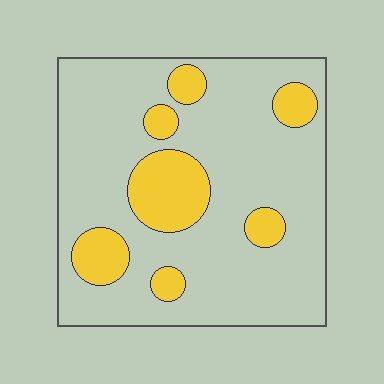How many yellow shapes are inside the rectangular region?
7.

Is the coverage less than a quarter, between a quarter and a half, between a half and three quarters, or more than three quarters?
Less than a quarter.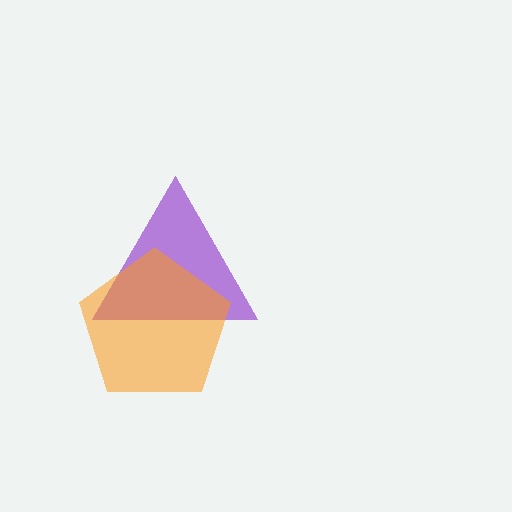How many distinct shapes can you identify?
There are 2 distinct shapes: a purple triangle, an orange pentagon.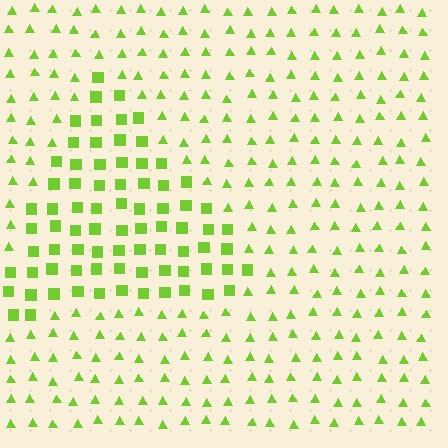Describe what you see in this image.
The image is filled with small lime elements arranged in a uniform grid. A triangle-shaped region contains squares, while the surrounding area contains triangles. The boundary is defined purely by the change in element shape.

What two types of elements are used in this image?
The image uses squares inside the triangle region and triangles outside it.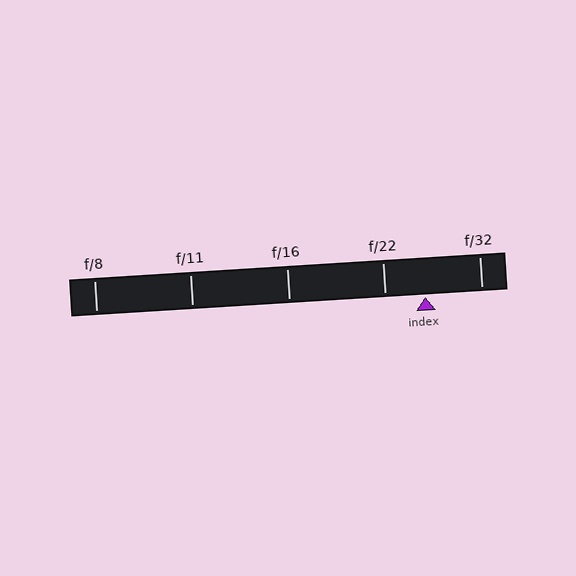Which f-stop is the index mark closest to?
The index mark is closest to f/22.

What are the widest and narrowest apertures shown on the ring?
The widest aperture shown is f/8 and the narrowest is f/32.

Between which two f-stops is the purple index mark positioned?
The index mark is between f/22 and f/32.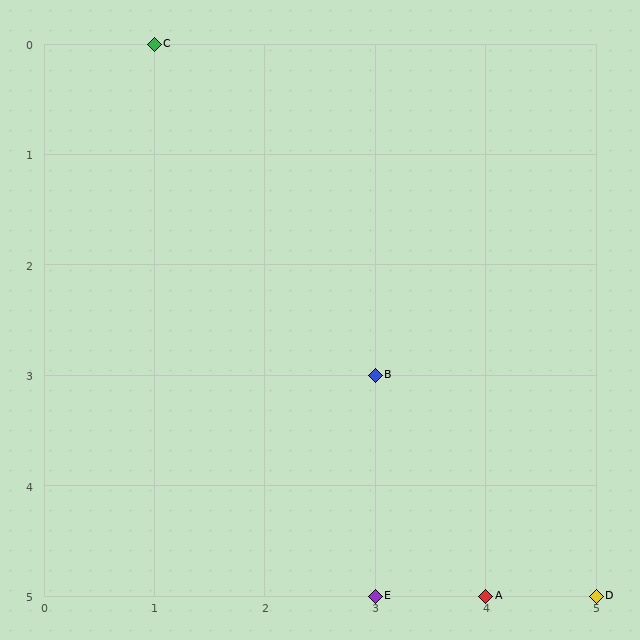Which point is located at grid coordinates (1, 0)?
Point C is at (1, 0).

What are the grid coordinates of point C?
Point C is at grid coordinates (1, 0).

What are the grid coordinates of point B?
Point B is at grid coordinates (3, 3).